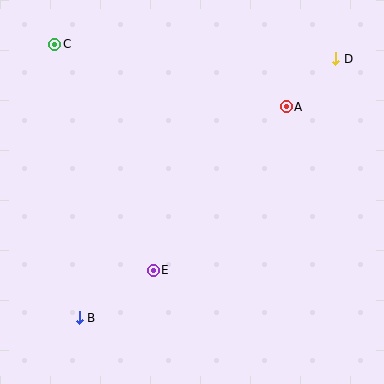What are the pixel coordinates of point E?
Point E is at (153, 270).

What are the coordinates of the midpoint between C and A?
The midpoint between C and A is at (170, 76).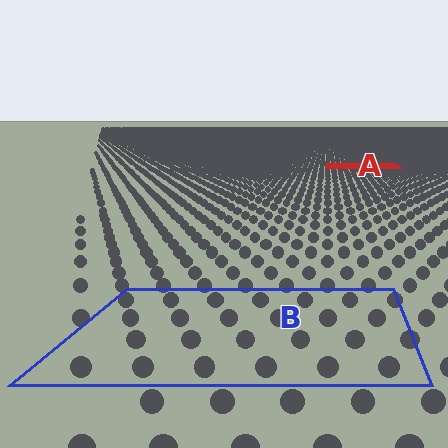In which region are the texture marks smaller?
The texture marks are smaller in region A, because it is farther away.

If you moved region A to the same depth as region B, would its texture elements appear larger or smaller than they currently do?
They would appear larger. At a closer depth, the same texture elements are projected at a bigger on-screen size.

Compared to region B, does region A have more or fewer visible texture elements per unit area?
Region A has more texture elements per unit area — they are packed more densely because it is farther away.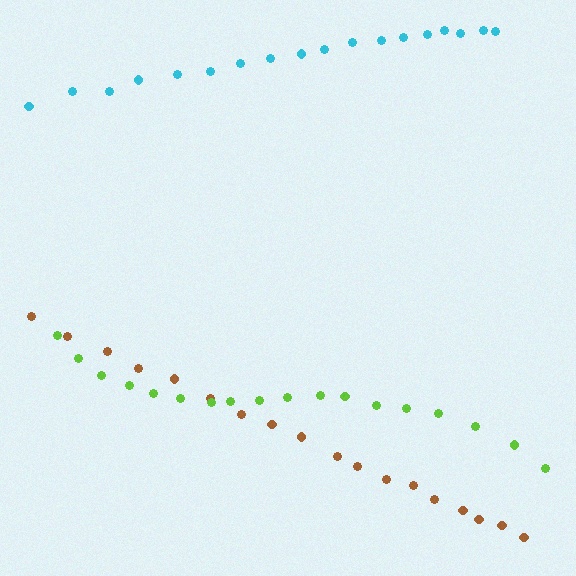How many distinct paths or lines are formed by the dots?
There are 3 distinct paths.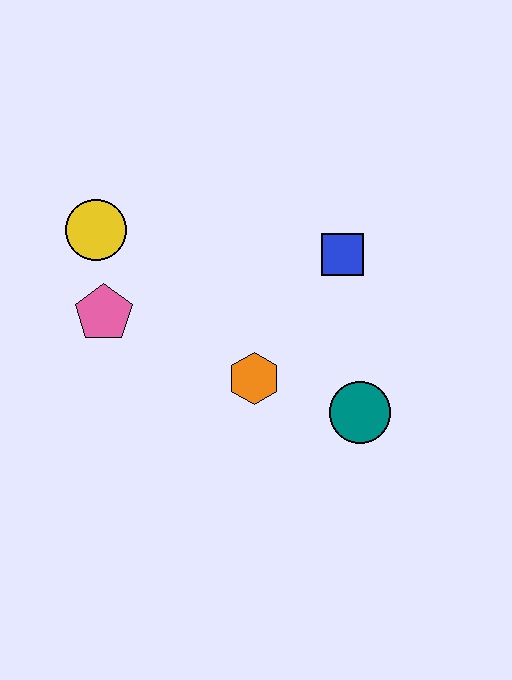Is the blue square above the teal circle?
Yes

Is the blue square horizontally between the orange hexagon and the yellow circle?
No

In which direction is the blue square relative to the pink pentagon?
The blue square is to the right of the pink pentagon.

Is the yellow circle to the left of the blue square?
Yes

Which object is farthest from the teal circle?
The yellow circle is farthest from the teal circle.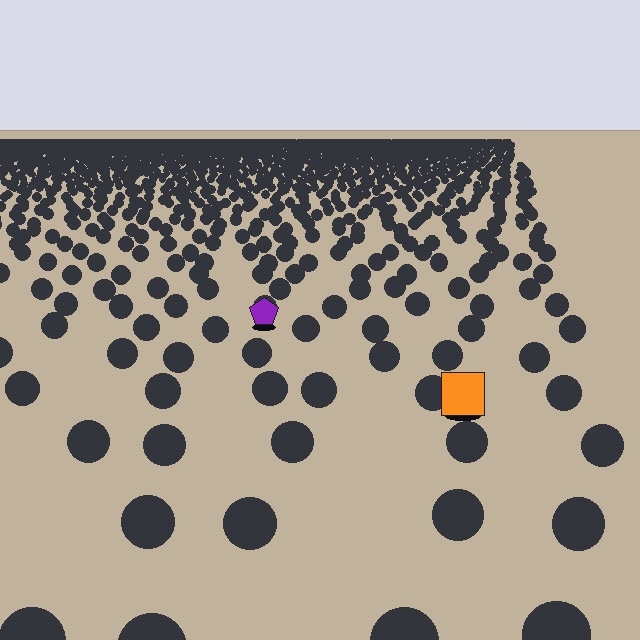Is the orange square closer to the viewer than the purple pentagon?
Yes. The orange square is closer — you can tell from the texture gradient: the ground texture is coarser near it.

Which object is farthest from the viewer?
The purple pentagon is farthest from the viewer. It appears smaller and the ground texture around it is denser.